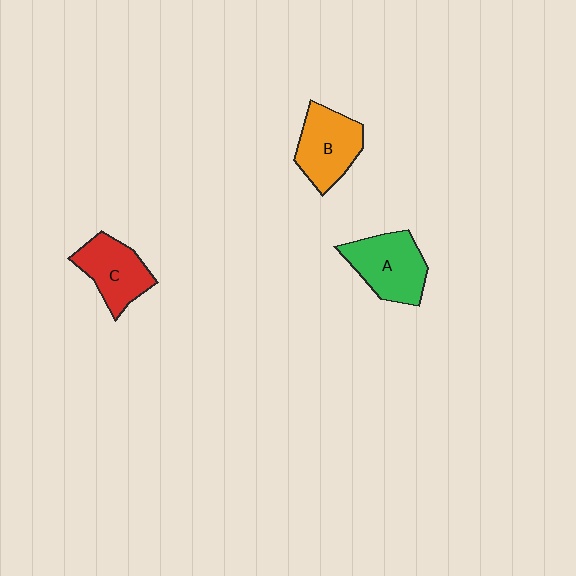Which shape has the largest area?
Shape A (green).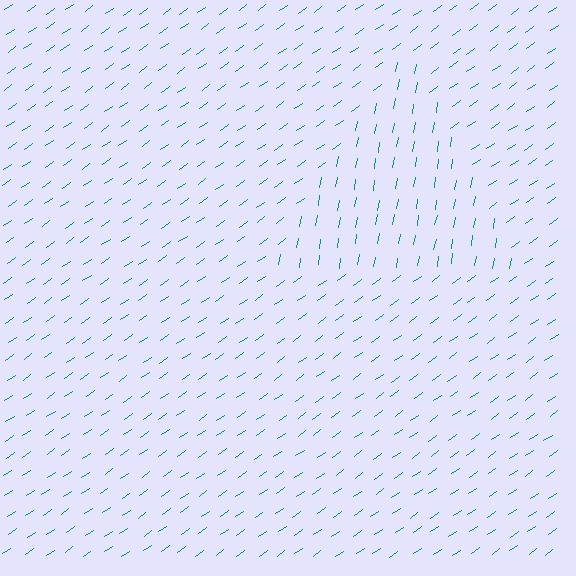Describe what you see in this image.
The image is filled with small teal line segments. A triangle region in the image has lines oriented differently from the surrounding lines, creating a visible texture boundary.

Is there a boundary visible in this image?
Yes, there is a texture boundary formed by a change in line orientation.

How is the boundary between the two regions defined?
The boundary is defined purely by a change in line orientation (approximately 45 degrees difference). All lines are the same color and thickness.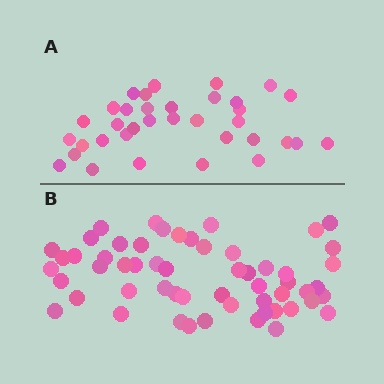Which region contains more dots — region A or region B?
Region B (the bottom region) has more dots.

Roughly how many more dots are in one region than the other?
Region B has approximately 20 more dots than region A.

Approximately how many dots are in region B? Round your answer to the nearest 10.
About 60 dots. (The exact count is 56, which rounds to 60.)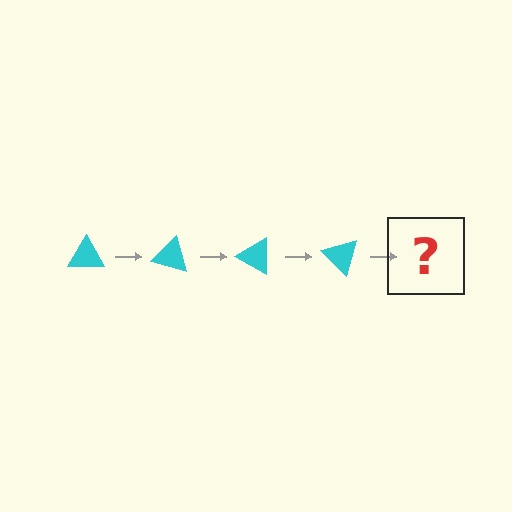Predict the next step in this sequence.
The next step is a cyan triangle rotated 60 degrees.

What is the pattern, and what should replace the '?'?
The pattern is that the triangle rotates 15 degrees each step. The '?' should be a cyan triangle rotated 60 degrees.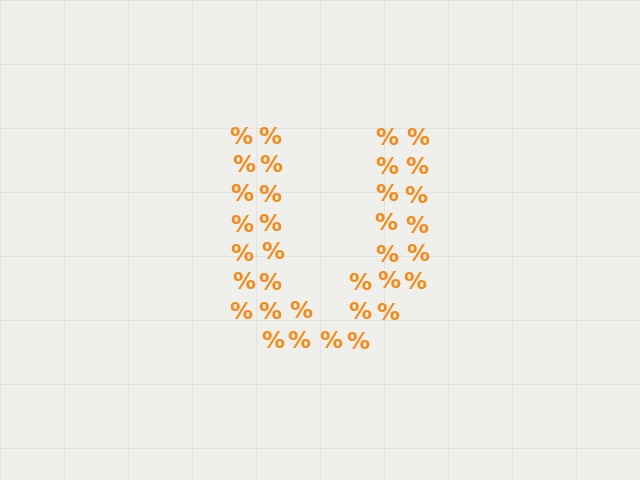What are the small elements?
The small elements are percent signs.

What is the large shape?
The large shape is the letter U.